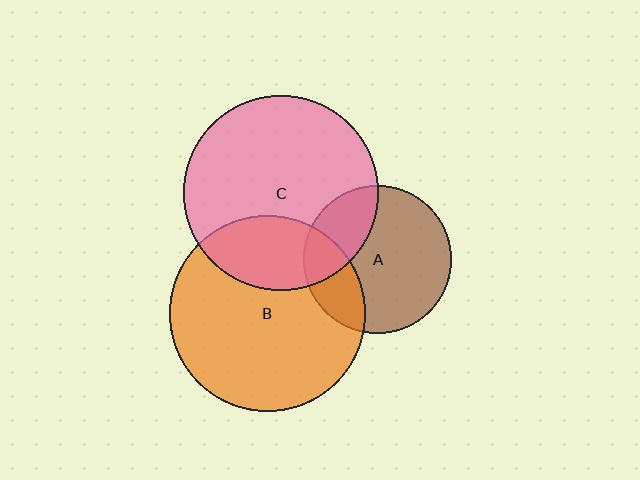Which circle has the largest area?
Circle B (orange).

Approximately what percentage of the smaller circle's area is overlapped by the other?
Approximately 25%.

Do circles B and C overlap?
Yes.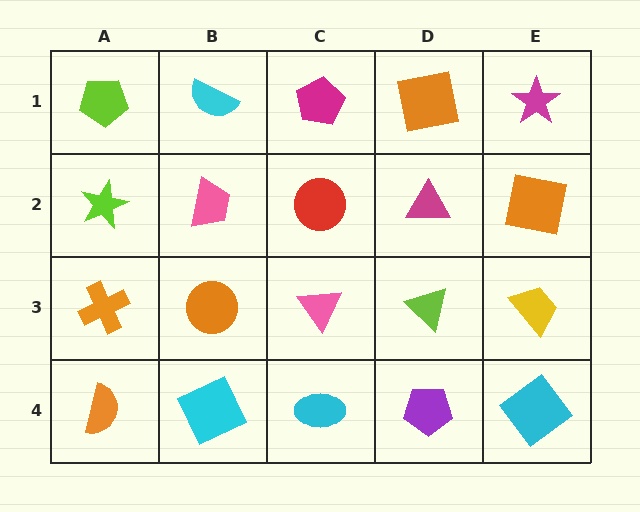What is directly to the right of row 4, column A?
A cyan square.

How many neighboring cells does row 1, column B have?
3.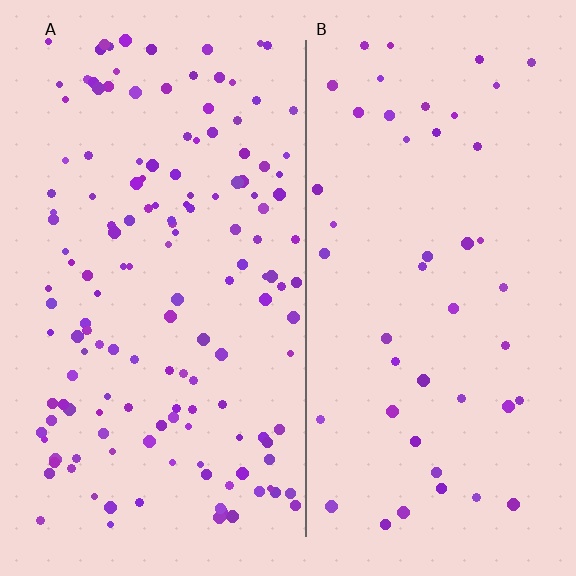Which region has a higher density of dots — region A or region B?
A (the left).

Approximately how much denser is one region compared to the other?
Approximately 3.1× — region A over region B.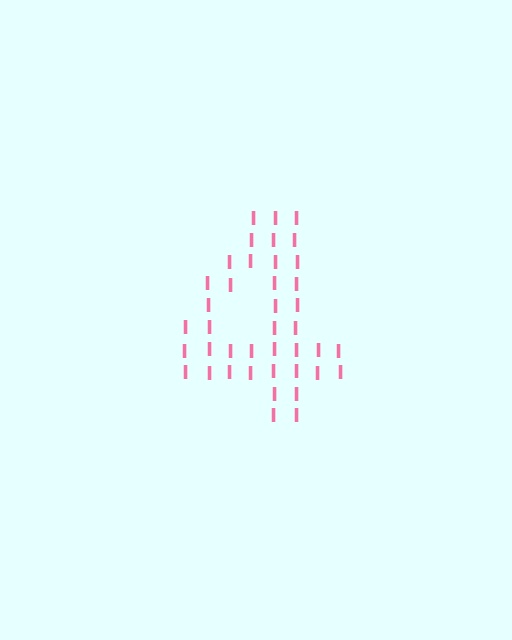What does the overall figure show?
The overall figure shows the digit 4.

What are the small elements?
The small elements are letter I's.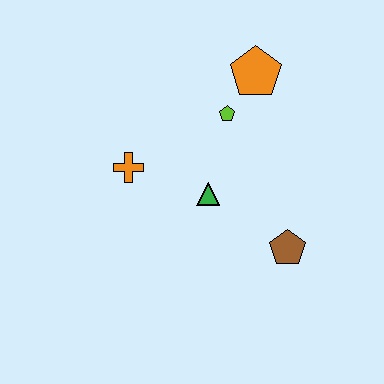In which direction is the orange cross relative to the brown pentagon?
The orange cross is to the left of the brown pentagon.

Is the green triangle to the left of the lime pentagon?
Yes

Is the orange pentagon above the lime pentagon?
Yes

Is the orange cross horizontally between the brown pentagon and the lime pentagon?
No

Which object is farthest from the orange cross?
The brown pentagon is farthest from the orange cross.